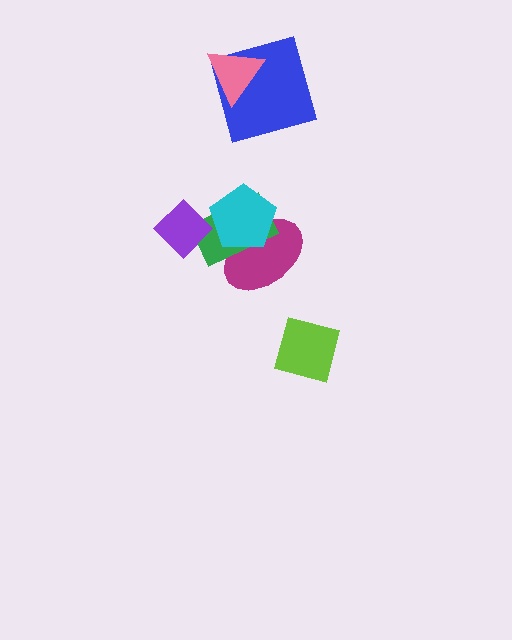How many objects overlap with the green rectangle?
3 objects overlap with the green rectangle.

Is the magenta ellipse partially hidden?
Yes, it is partially covered by another shape.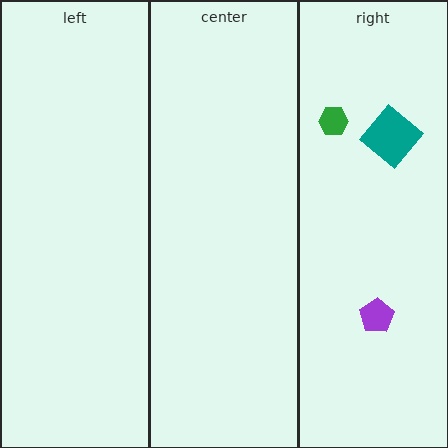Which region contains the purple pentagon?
The right region.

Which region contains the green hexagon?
The right region.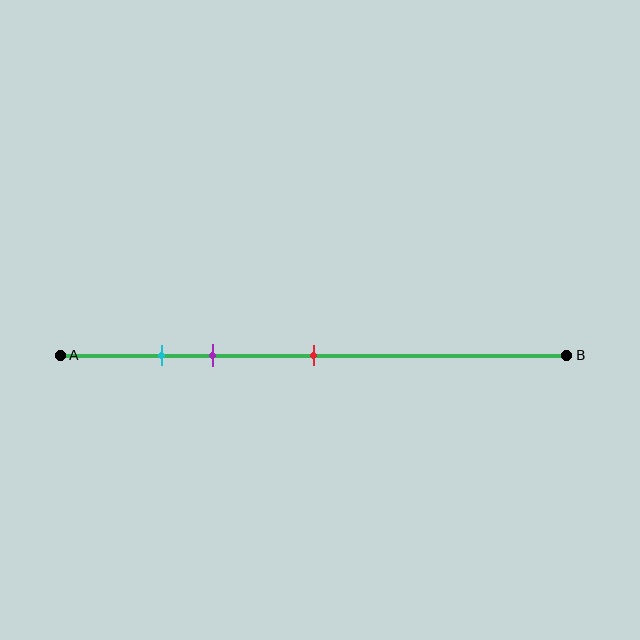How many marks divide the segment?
There are 3 marks dividing the segment.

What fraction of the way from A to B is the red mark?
The red mark is approximately 50% (0.5) of the way from A to B.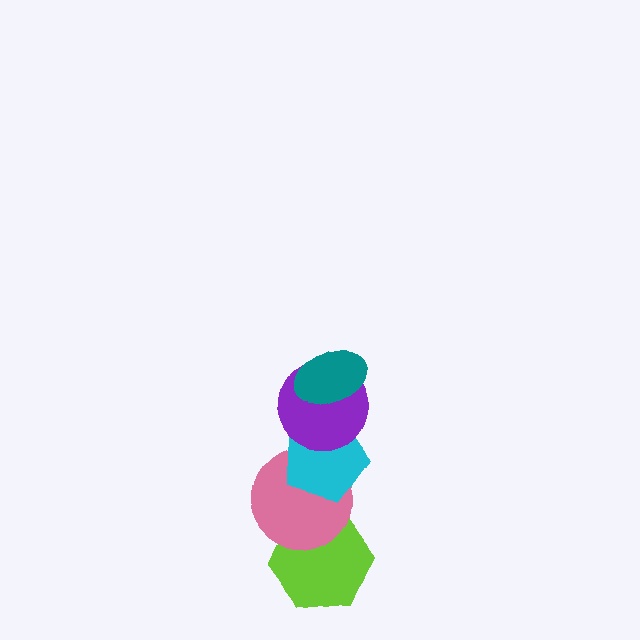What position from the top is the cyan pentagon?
The cyan pentagon is 3rd from the top.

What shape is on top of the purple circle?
The teal ellipse is on top of the purple circle.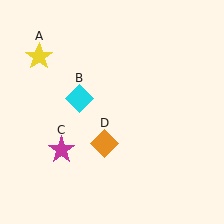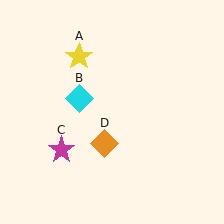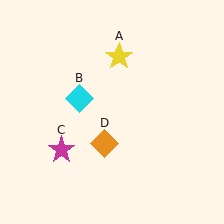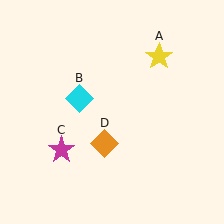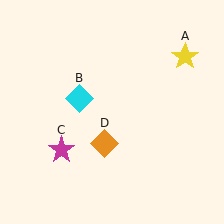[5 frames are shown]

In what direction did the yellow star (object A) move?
The yellow star (object A) moved right.